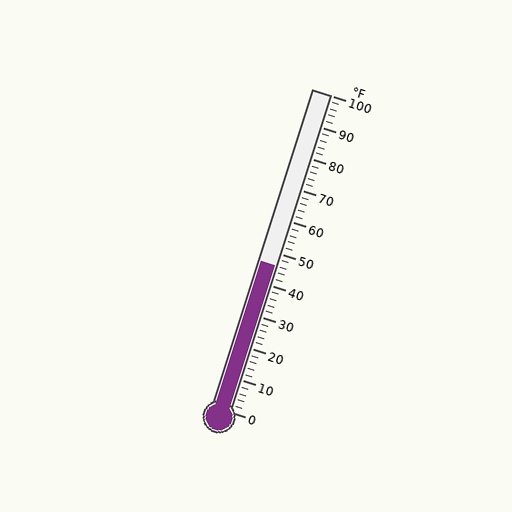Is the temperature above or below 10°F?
The temperature is above 10°F.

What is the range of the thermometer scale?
The thermometer scale ranges from 0°F to 100°F.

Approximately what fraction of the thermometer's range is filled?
The thermometer is filled to approximately 45% of its range.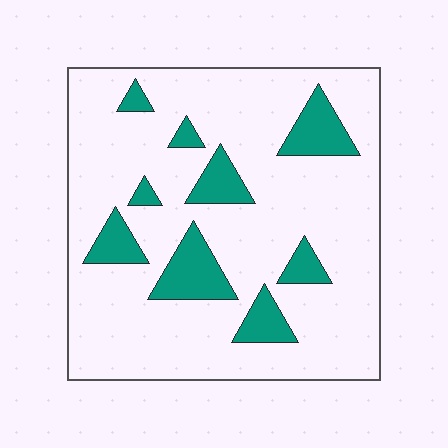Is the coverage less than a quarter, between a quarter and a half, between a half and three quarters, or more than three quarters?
Less than a quarter.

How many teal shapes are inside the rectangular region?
9.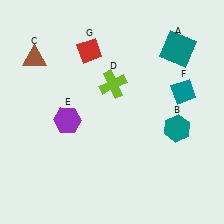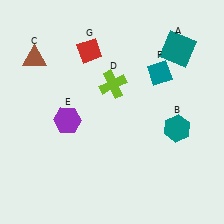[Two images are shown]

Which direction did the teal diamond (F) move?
The teal diamond (F) moved left.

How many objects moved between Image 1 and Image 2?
1 object moved between the two images.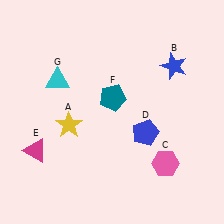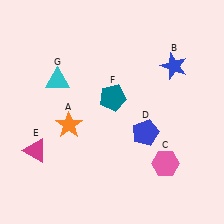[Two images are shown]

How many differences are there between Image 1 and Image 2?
There is 1 difference between the two images.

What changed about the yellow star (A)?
In Image 1, A is yellow. In Image 2, it changed to orange.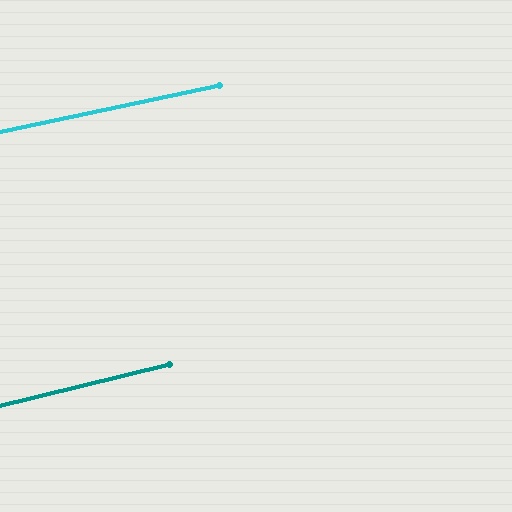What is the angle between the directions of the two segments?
Approximately 2 degrees.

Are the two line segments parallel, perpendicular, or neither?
Parallel — their directions differ by only 1.7°.